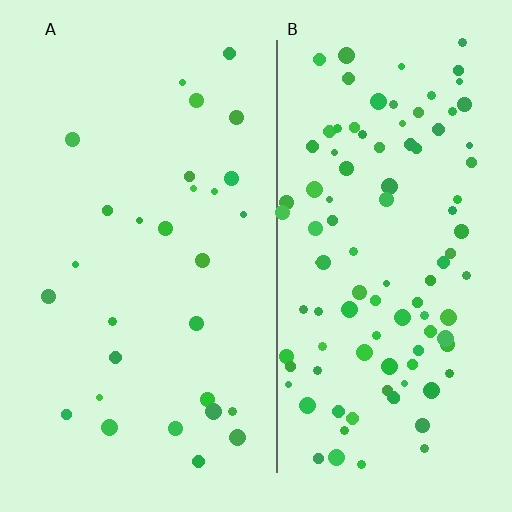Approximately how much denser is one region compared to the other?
Approximately 3.6× — region B over region A.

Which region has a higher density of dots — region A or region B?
B (the right).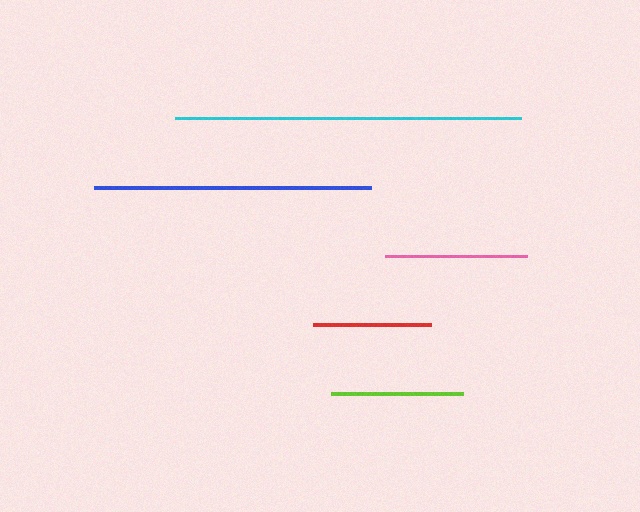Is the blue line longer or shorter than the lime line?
The blue line is longer than the lime line.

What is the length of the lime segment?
The lime segment is approximately 131 pixels long.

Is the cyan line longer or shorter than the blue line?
The cyan line is longer than the blue line.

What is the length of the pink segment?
The pink segment is approximately 142 pixels long.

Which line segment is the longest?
The cyan line is the longest at approximately 346 pixels.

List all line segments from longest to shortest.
From longest to shortest: cyan, blue, pink, lime, red.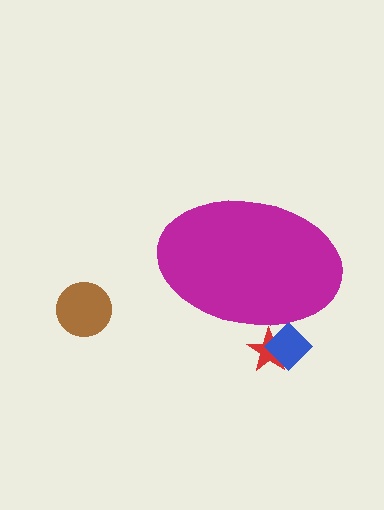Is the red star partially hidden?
Yes, the red star is partially hidden behind the magenta ellipse.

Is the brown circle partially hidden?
No, the brown circle is fully visible.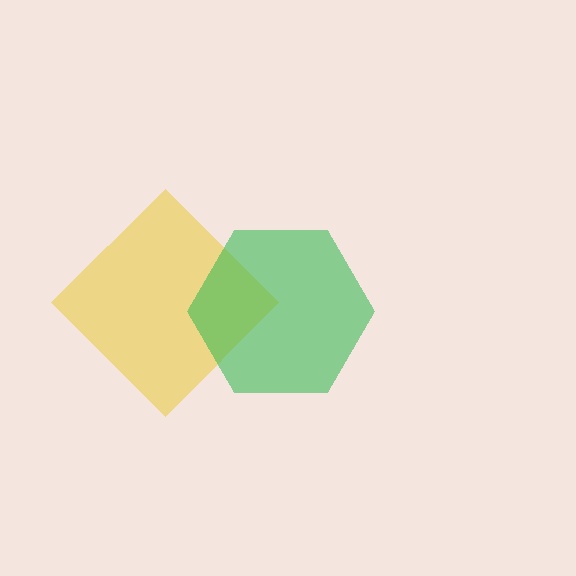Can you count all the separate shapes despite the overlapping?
Yes, there are 2 separate shapes.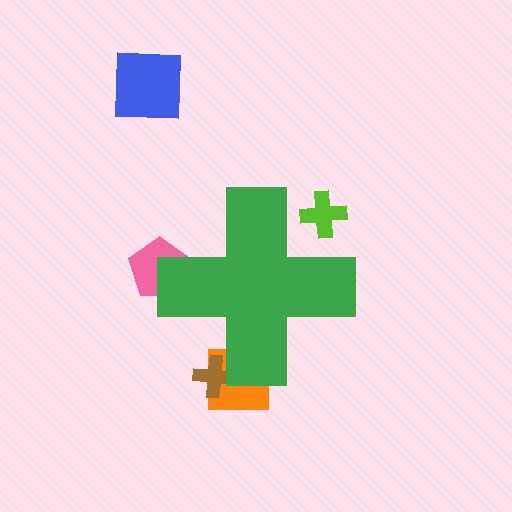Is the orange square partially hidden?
Yes, the orange square is partially hidden behind the green cross.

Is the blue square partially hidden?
No, the blue square is fully visible.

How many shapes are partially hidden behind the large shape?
4 shapes are partially hidden.